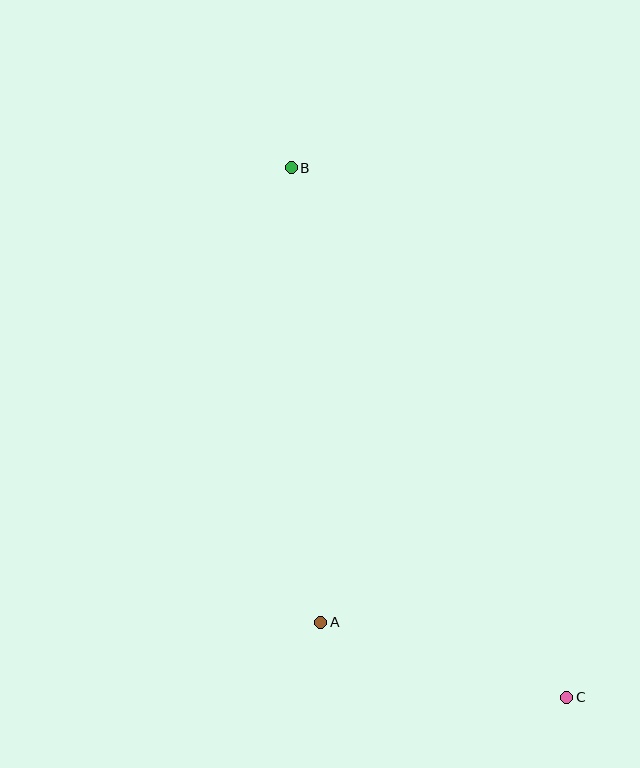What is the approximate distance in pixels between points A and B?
The distance between A and B is approximately 455 pixels.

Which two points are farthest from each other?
Points B and C are farthest from each other.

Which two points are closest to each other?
Points A and C are closest to each other.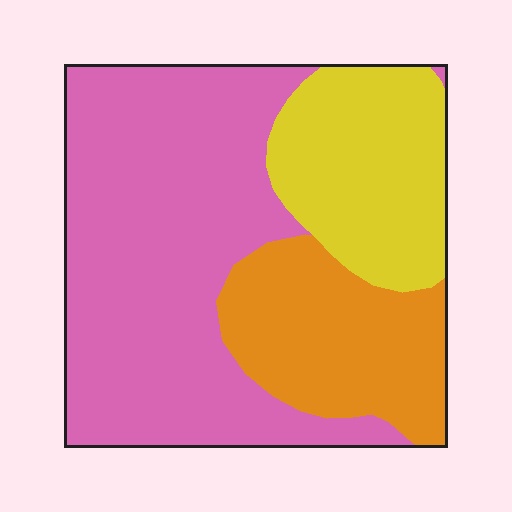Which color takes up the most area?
Pink, at roughly 55%.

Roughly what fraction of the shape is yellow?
Yellow takes up less than a quarter of the shape.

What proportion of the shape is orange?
Orange covers around 20% of the shape.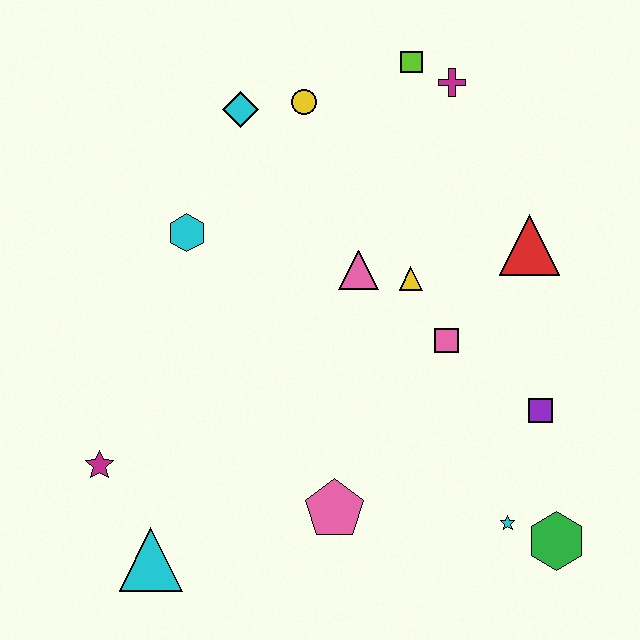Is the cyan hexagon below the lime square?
Yes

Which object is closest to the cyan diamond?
The yellow circle is closest to the cyan diamond.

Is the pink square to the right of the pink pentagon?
Yes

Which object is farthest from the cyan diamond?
The green hexagon is farthest from the cyan diamond.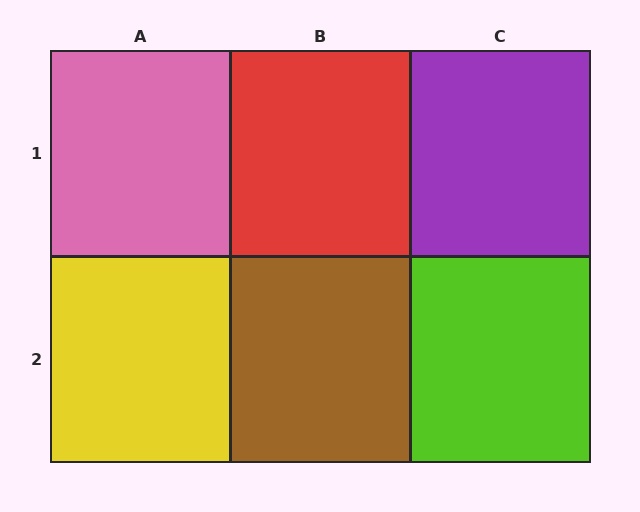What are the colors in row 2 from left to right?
Yellow, brown, lime.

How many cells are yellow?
1 cell is yellow.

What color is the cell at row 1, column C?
Purple.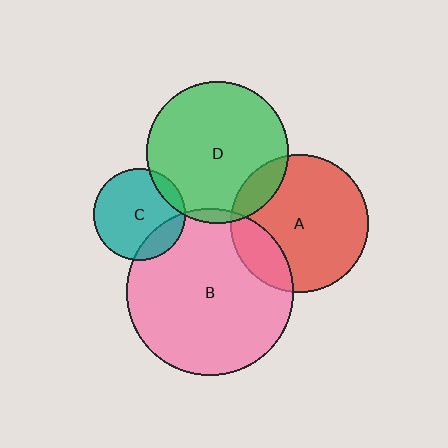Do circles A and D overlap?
Yes.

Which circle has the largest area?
Circle B (pink).